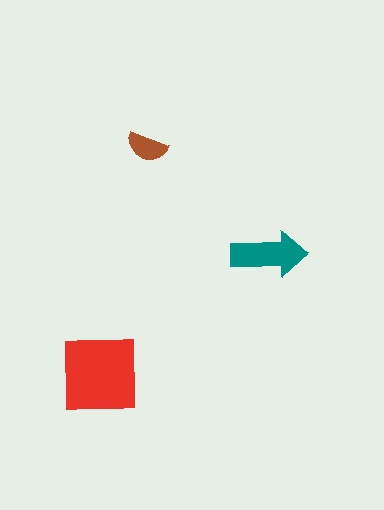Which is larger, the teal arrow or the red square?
The red square.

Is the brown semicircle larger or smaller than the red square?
Smaller.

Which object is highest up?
The brown semicircle is topmost.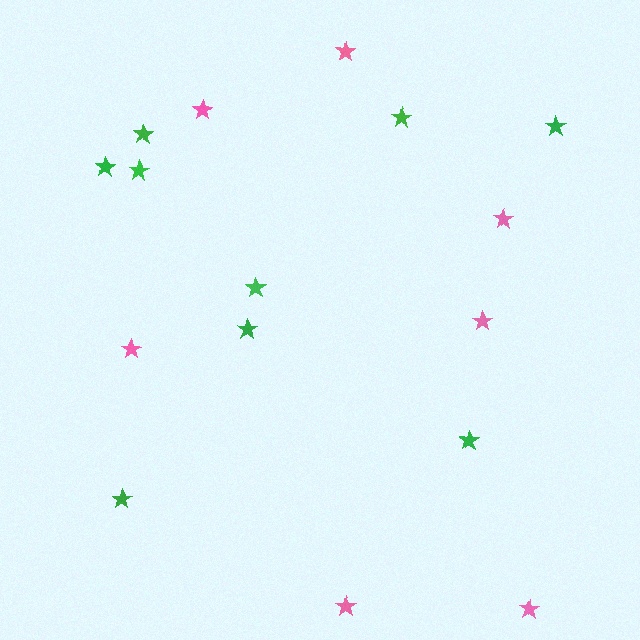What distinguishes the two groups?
There are 2 groups: one group of pink stars (7) and one group of green stars (9).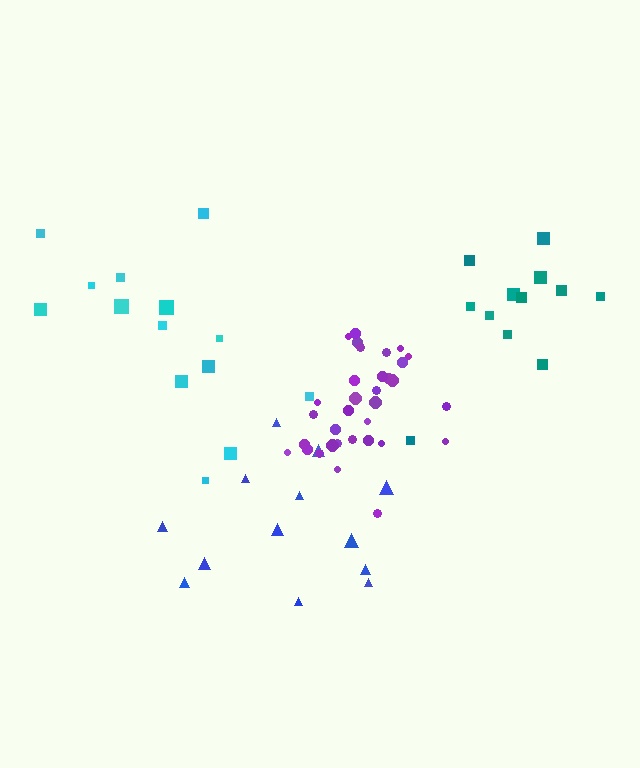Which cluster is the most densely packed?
Purple.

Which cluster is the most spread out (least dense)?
Cyan.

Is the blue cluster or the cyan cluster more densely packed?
Blue.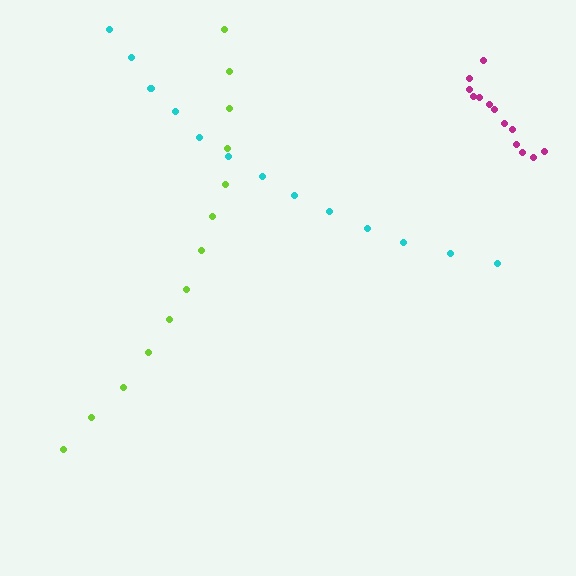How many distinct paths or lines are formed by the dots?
There are 3 distinct paths.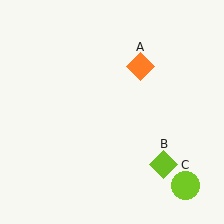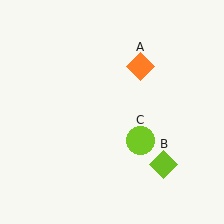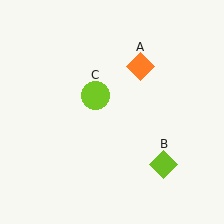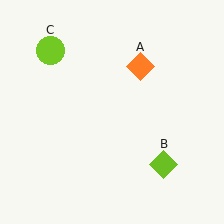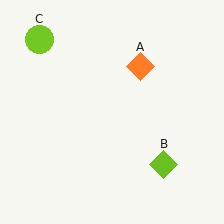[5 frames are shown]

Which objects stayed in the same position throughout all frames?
Orange diamond (object A) and lime diamond (object B) remained stationary.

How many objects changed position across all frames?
1 object changed position: lime circle (object C).